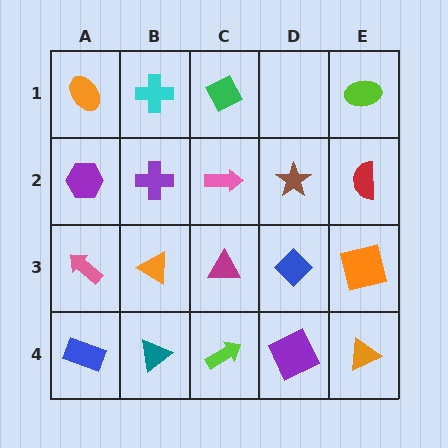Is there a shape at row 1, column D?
No, that cell is empty.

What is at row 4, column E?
An orange triangle.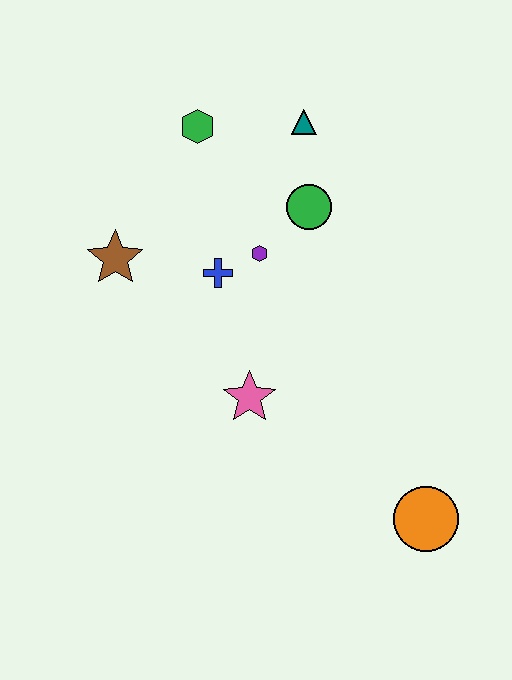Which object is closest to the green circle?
The purple hexagon is closest to the green circle.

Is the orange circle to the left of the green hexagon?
No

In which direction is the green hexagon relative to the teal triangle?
The green hexagon is to the left of the teal triangle.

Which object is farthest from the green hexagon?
The orange circle is farthest from the green hexagon.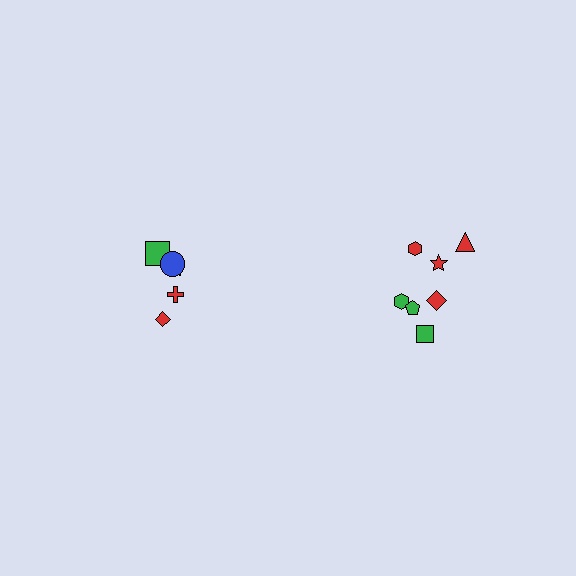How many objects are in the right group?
There are 7 objects.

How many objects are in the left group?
There are 5 objects.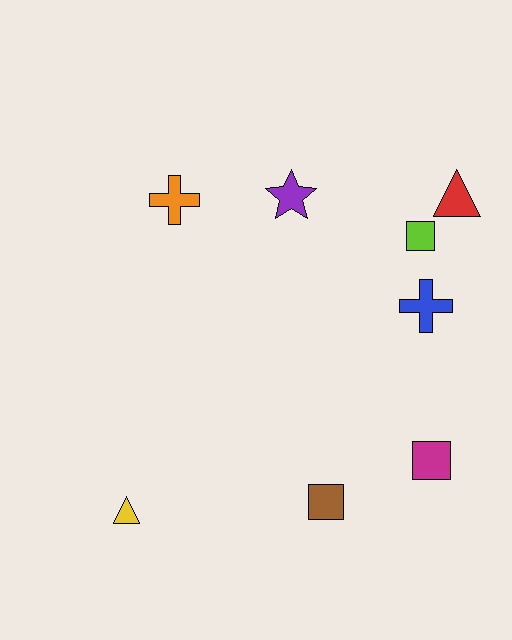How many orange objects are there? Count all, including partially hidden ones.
There is 1 orange object.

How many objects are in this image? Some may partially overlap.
There are 8 objects.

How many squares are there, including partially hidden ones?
There are 3 squares.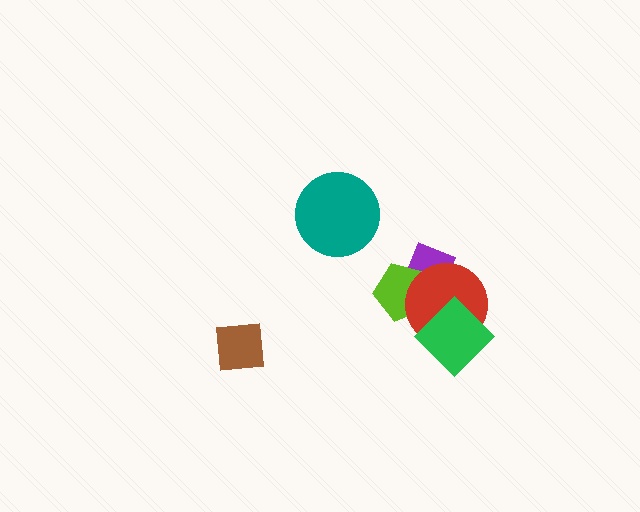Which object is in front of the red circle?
The green diamond is in front of the red circle.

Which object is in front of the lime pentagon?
The red circle is in front of the lime pentagon.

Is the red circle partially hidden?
Yes, it is partially covered by another shape.